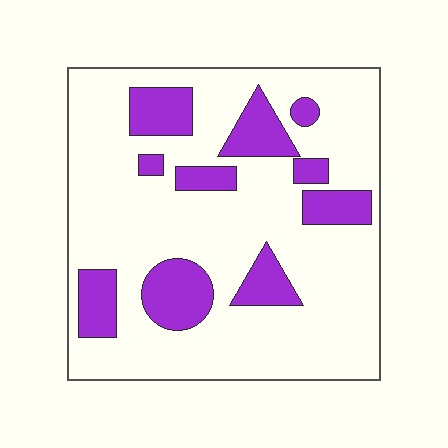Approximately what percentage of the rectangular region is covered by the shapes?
Approximately 20%.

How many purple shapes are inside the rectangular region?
10.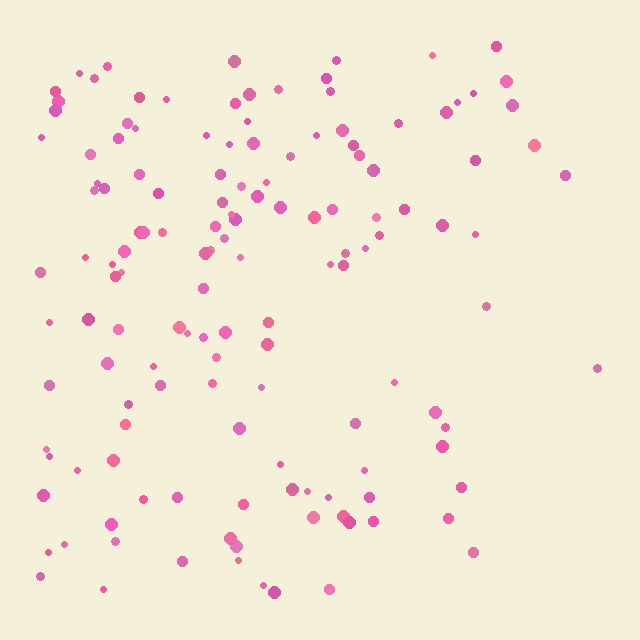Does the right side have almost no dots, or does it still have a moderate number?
Still a moderate number, just noticeably fewer than the left.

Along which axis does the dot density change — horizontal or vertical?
Horizontal.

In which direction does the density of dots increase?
From right to left, with the left side densest.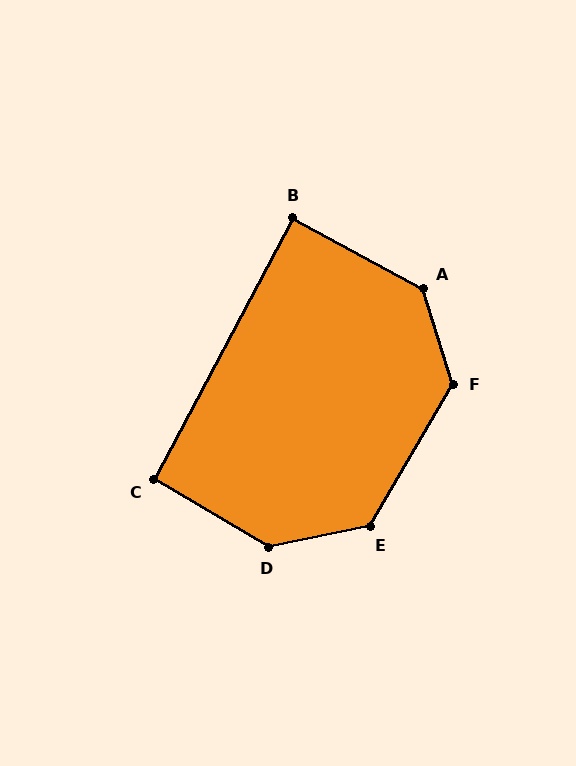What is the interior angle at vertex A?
Approximately 136 degrees (obtuse).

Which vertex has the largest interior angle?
D, at approximately 138 degrees.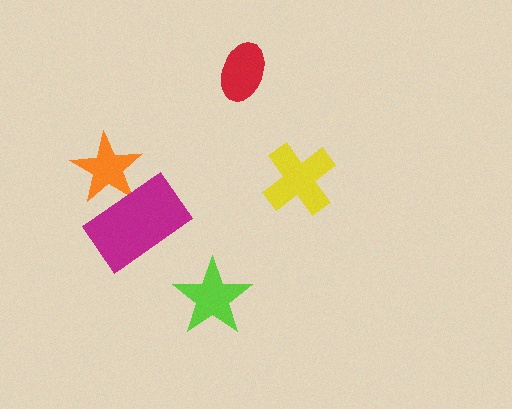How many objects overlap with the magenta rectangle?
1 object overlaps with the magenta rectangle.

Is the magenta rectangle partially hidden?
No, no other shape covers it.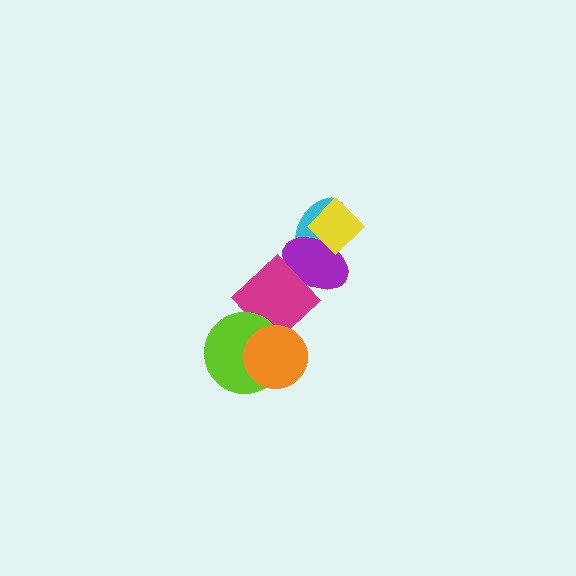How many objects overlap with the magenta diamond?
3 objects overlap with the magenta diamond.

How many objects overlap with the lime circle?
2 objects overlap with the lime circle.